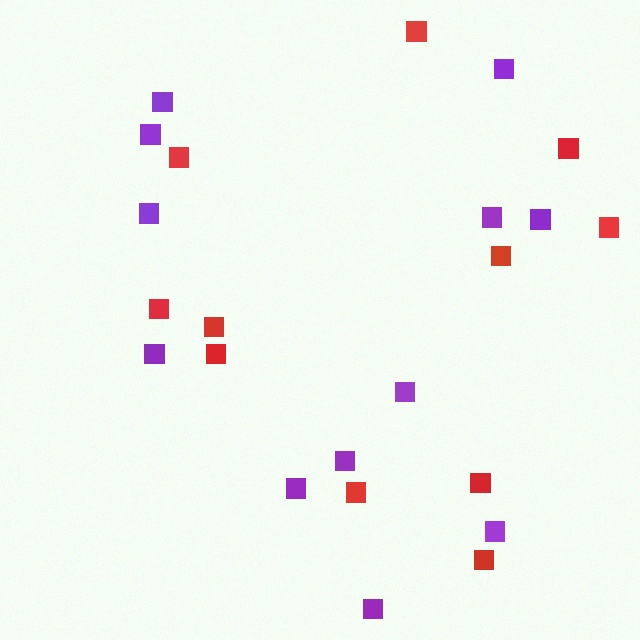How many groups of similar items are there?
There are 2 groups: one group of purple squares (12) and one group of red squares (11).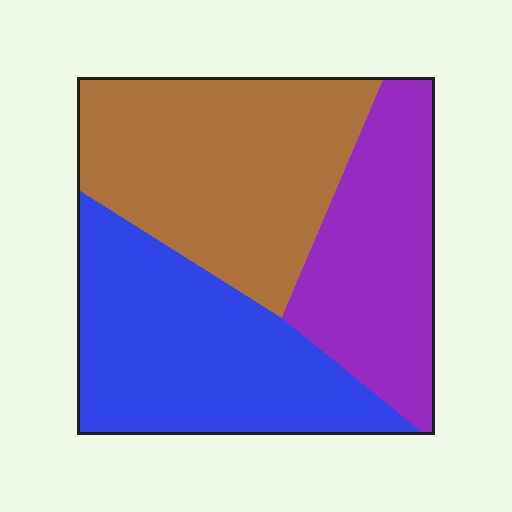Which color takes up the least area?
Purple, at roughly 25%.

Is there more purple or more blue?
Blue.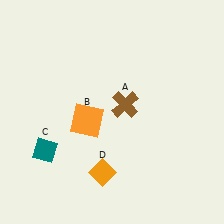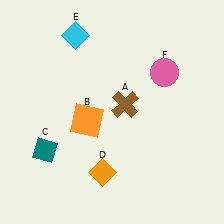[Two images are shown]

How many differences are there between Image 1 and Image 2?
There are 2 differences between the two images.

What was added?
A cyan diamond (E), a pink circle (F) were added in Image 2.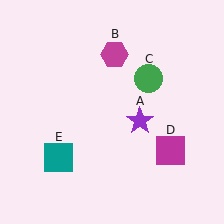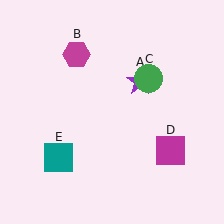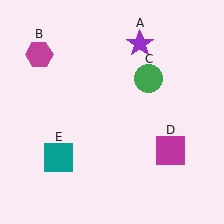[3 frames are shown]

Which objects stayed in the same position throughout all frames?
Green circle (object C) and magenta square (object D) and teal square (object E) remained stationary.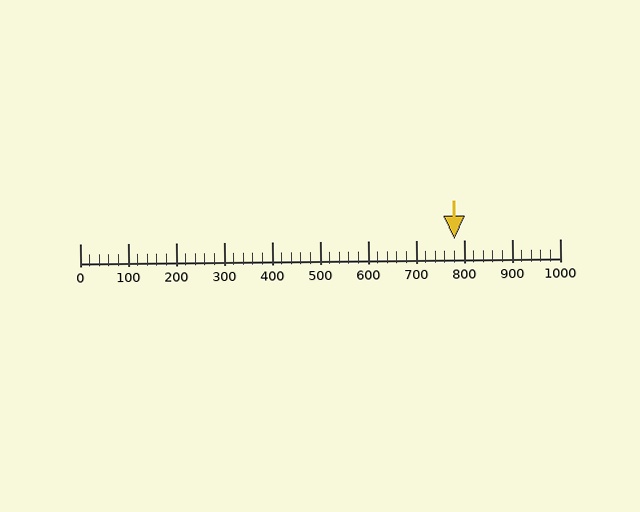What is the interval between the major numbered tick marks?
The major tick marks are spaced 100 units apart.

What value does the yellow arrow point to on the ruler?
The yellow arrow points to approximately 780.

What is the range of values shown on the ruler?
The ruler shows values from 0 to 1000.